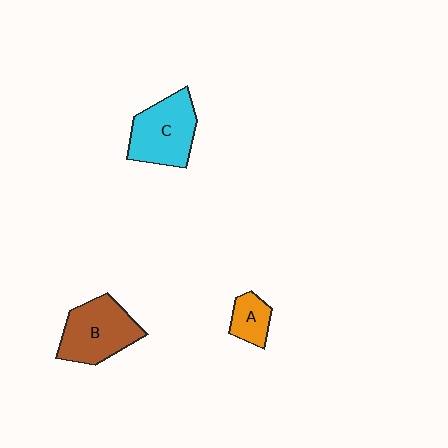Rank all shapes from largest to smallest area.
From largest to smallest: C (cyan), B (brown), A (orange).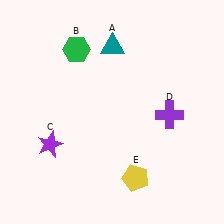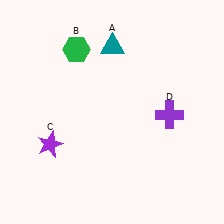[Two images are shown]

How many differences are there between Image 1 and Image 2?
There is 1 difference between the two images.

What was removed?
The yellow pentagon (E) was removed in Image 2.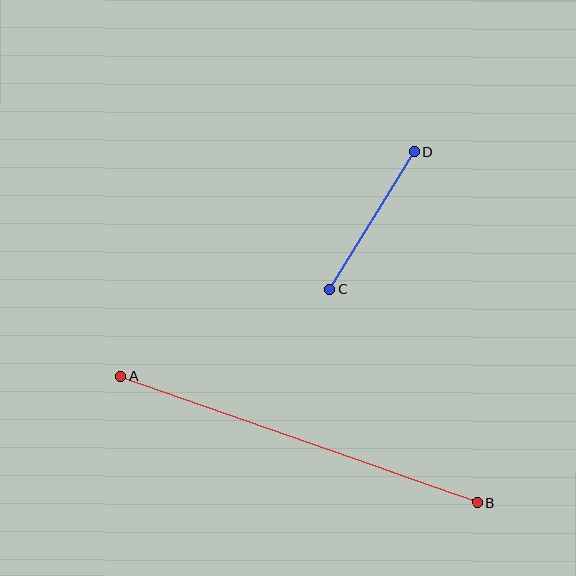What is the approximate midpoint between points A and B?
The midpoint is at approximately (299, 439) pixels.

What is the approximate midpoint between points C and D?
The midpoint is at approximately (372, 221) pixels.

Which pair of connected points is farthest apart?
Points A and B are farthest apart.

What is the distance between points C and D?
The distance is approximately 161 pixels.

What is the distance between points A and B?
The distance is approximately 379 pixels.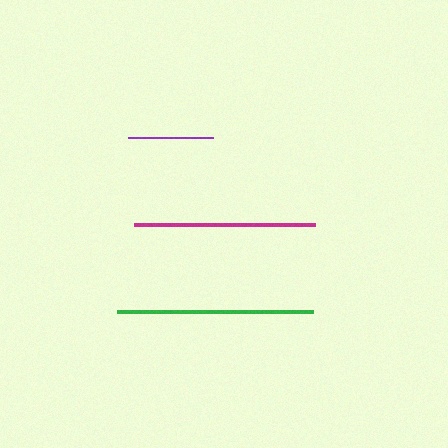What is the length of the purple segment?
The purple segment is approximately 85 pixels long.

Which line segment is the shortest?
The purple line is the shortest at approximately 85 pixels.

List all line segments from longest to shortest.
From longest to shortest: green, magenta, purple.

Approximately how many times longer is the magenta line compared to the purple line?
The magenta line is approximately 2.1 times the length of the purple line.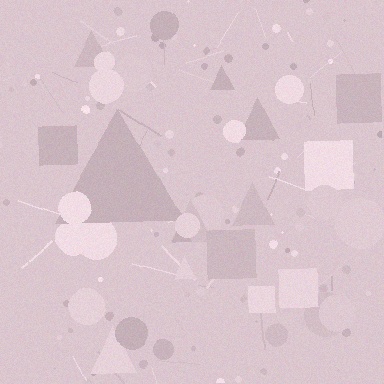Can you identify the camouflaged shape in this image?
The camouflaged shape is a triangle.